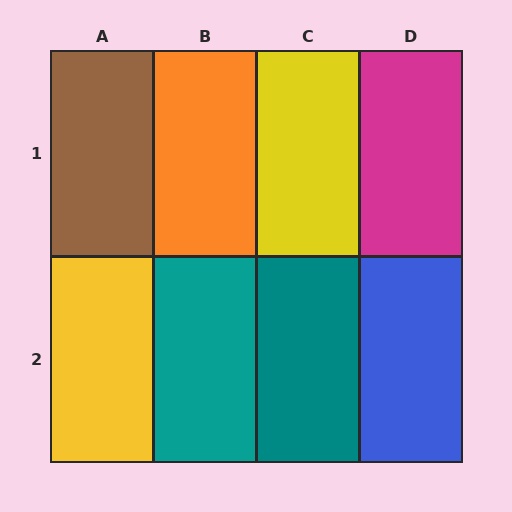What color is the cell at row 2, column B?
Teal.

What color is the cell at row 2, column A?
Yellow.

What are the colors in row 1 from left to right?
Brown, orange, yellow, magenta.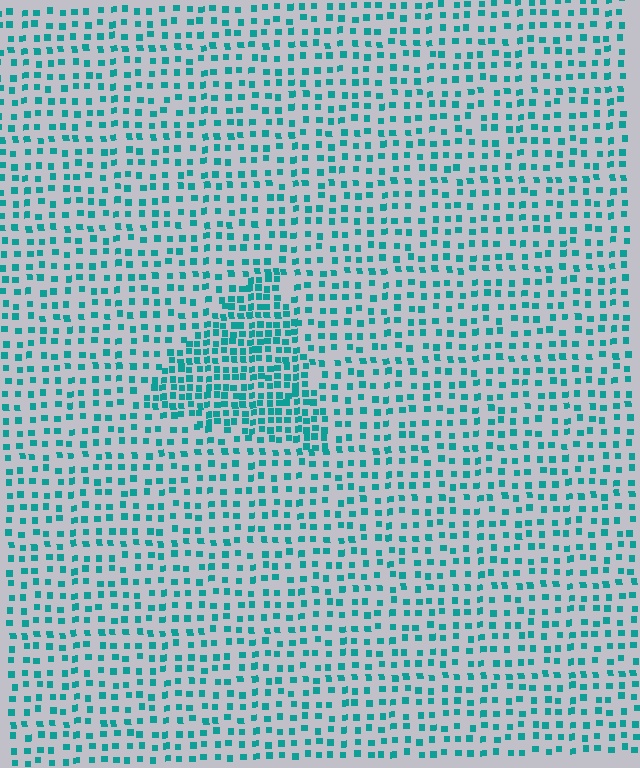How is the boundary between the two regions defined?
The boundary is defined by a change in element density (approximately 2.1x ratio). All elements are the same color, size, and shape.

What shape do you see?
I see a triangle.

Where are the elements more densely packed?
The elements are more densely packed inside the triangle boundary.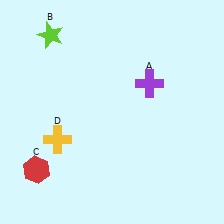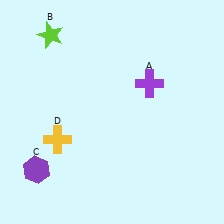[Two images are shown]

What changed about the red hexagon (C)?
In Image 1, C is red. In Image 2, it changed to purple.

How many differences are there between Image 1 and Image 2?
There is 1 difference between the two images.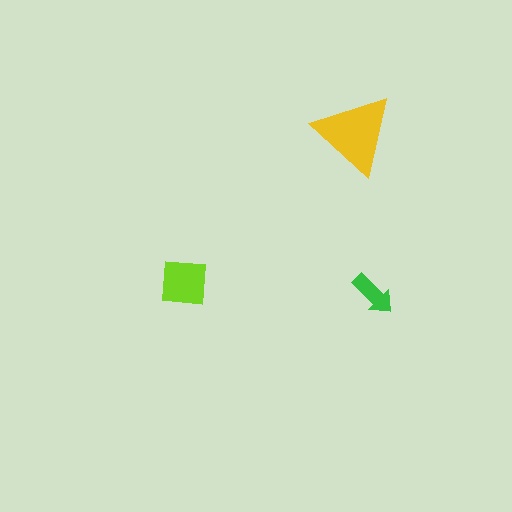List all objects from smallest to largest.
The green arrow, the lime square, the yellow triangle.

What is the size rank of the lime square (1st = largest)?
2nd.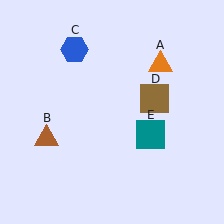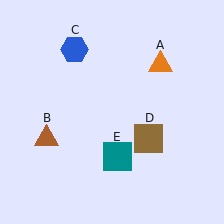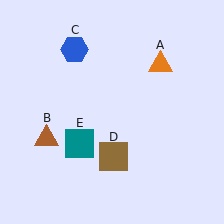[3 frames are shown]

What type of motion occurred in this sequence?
The brown square (object D), teal square (object E) rotated clockwise around the center of the scene.